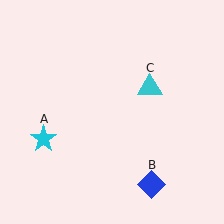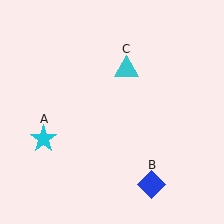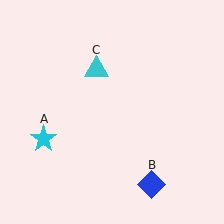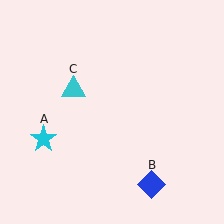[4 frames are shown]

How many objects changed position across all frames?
1 object changed position: cyan triangle (object C).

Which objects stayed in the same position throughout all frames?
Cyan star (object A) and blue diamond (object B) remained stationary.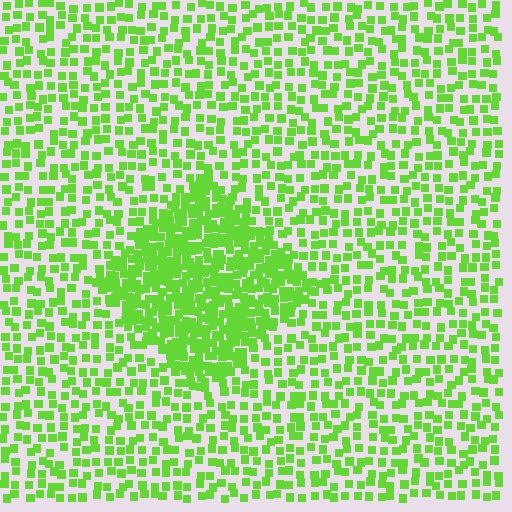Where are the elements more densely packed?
The elements are more densely packed inside the diamond boundary.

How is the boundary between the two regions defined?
The boundary is defined by a change in element density (approximately 2.3x ratio). All elements are the same color, size, and shape.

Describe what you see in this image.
The image contains small lime elements arranged at two different densities. A diamond-shaped region is visible where the elements are more densely packed than the surrounding area.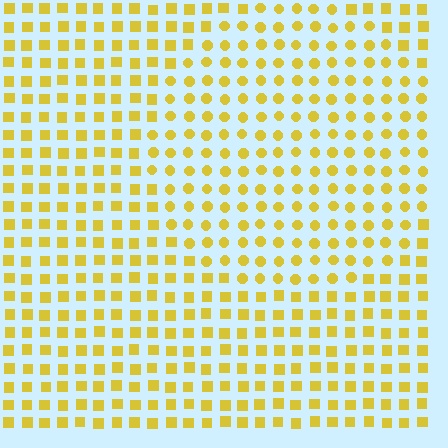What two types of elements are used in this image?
The image uses circles inside the circle region and squares outside it.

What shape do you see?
I see a circle.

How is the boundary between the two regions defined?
The boundary is defined by a change in element shape: circles inside vs. squares outside. All elements share the same color and spacing.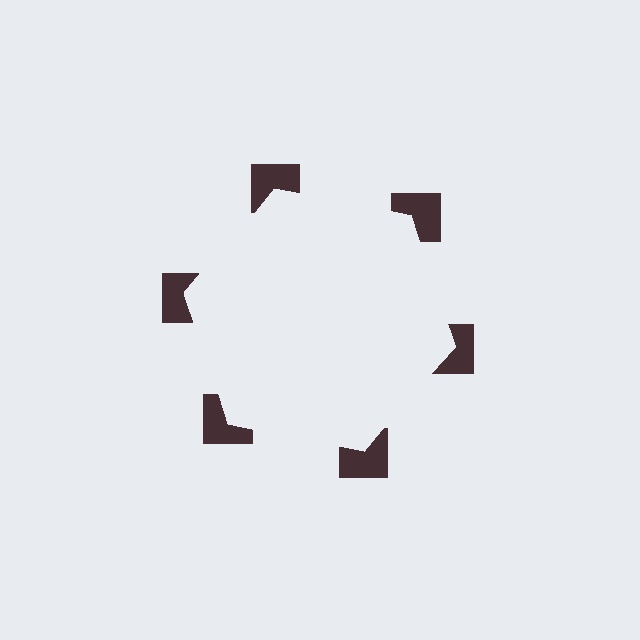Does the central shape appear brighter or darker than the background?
It typically appears slightly brighter than the background, even though no actual brightness change is drawn.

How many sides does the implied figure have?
6 sides.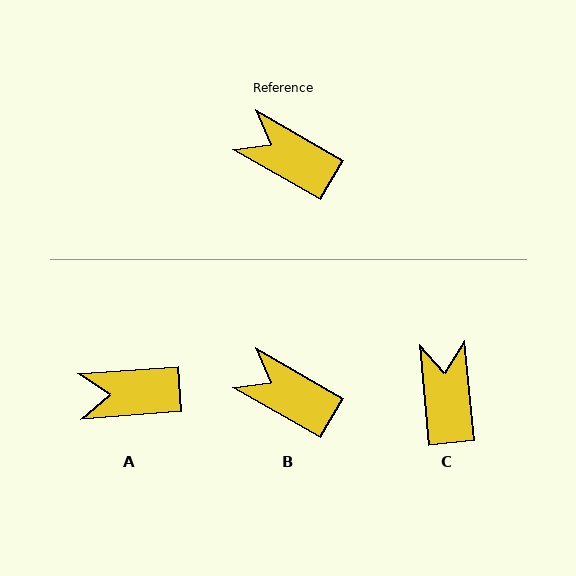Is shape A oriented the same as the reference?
No, it is off by about 34 degrees.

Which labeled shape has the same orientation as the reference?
B.